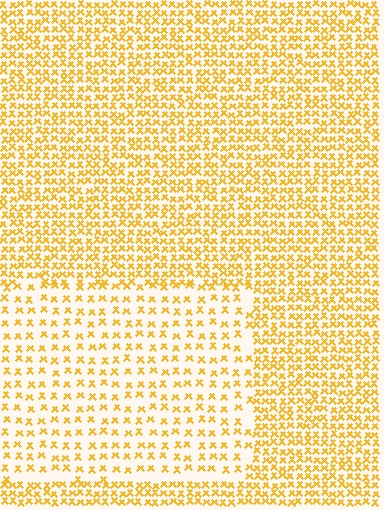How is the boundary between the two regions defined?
The boundary is defined by a change in element density (approximately 2.1x ratio). All elements are the same color, size, and shape.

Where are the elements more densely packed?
The elements are more densely packed outside the rectangle boundary.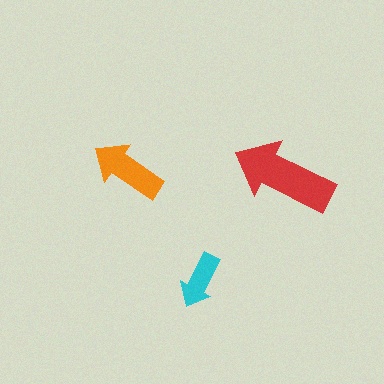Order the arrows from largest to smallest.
the red one, the orange one, the cyan one.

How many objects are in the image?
There are 3 objects in the image.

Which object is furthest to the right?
The red arrow is rightmost.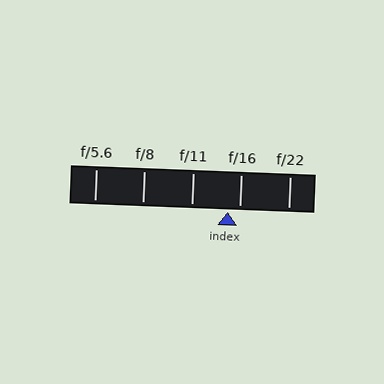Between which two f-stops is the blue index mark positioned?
The index mark is between f/11 and f/16.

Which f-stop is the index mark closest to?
The index mark is closest to f/16.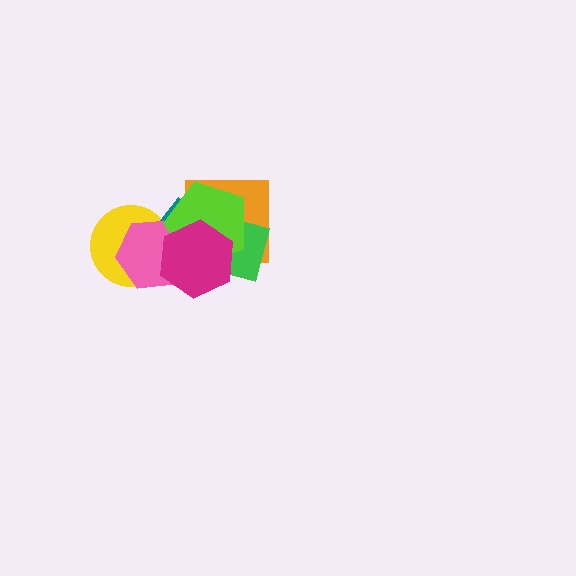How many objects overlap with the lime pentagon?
5 objects overlap with the lime pentagon.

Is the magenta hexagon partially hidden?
No, no other shape covers it.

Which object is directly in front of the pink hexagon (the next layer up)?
The lime pentagon is directly in front of the pink hexagon.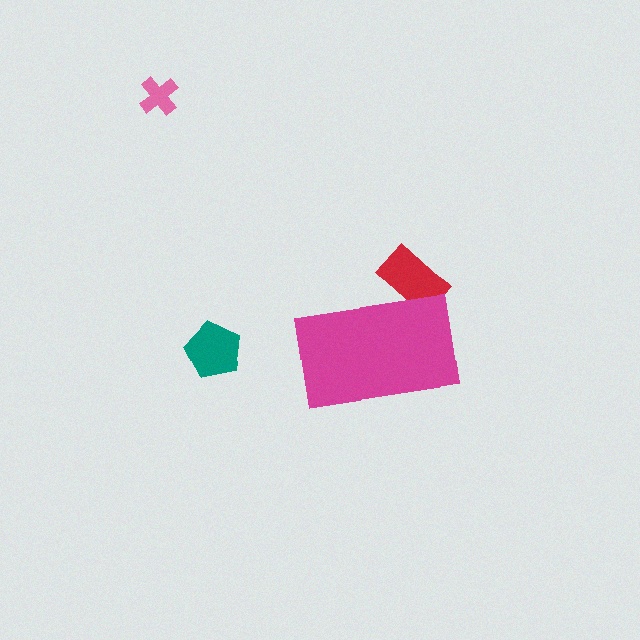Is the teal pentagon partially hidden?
No, the teal pentagon is fully visible.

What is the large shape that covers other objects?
A magenta rectangle.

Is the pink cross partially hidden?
No, the pink cross is fully visible.